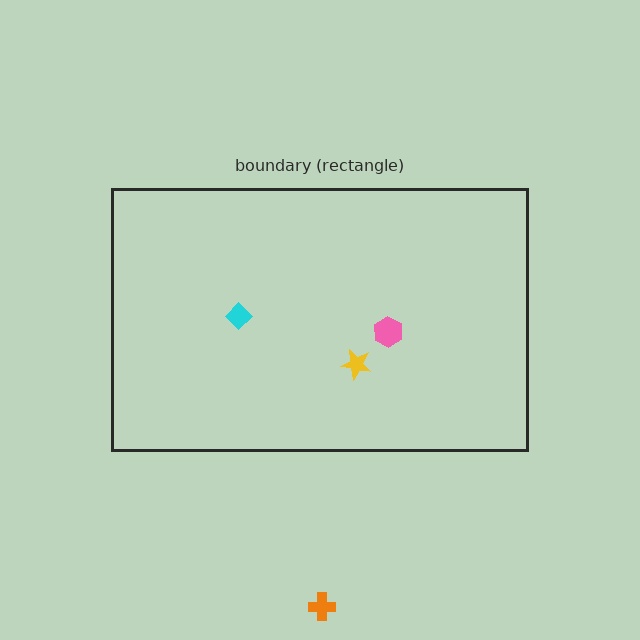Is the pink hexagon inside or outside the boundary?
Inside.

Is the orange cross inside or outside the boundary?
Outside.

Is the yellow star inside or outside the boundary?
Inside.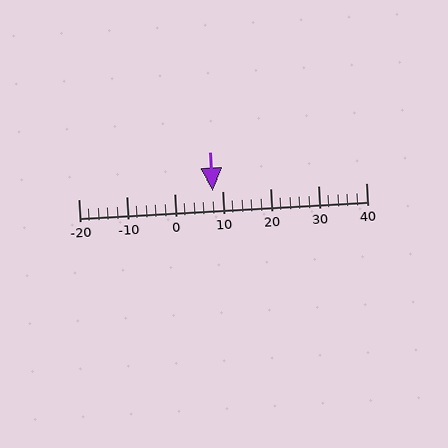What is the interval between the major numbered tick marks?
The major tick marks are spaced 10 units apart.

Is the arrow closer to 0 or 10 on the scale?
The arrow is closer to 10.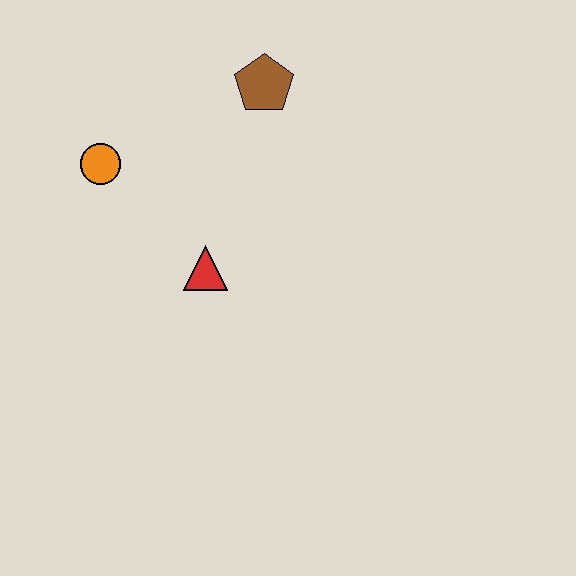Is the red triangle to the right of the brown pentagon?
No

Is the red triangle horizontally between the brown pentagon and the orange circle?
Yes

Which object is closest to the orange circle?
The red triangle is closest to the orange circle.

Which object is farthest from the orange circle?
The brown pentagon is farthest from the orange circle.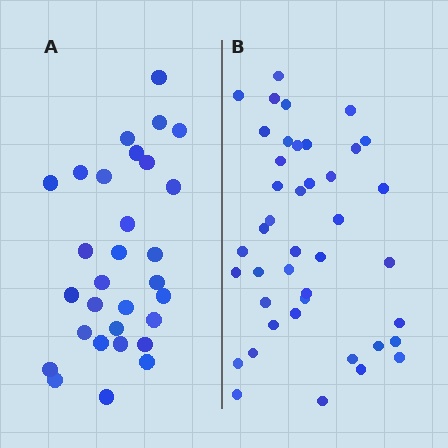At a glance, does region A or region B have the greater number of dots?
Region B (the right region) has more dots.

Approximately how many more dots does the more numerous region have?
Region B has roughly 12 or so more dots than region A.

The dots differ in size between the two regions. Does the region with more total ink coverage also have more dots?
No. Region A has more total ink coverage because its dots are larger, but region B actually contains more individual dots. Total area can be misleading — the number of items is what matters here.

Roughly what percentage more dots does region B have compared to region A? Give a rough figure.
About 40% more.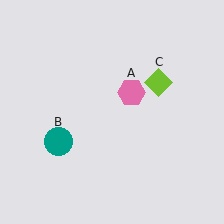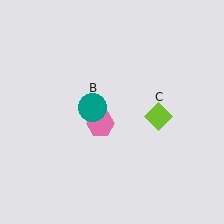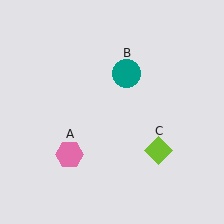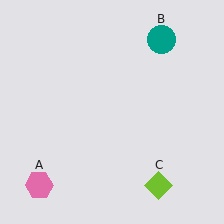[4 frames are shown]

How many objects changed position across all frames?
3 objects changed position: pink hexagon (object A), teal circle (object B), lime diamond (object C).